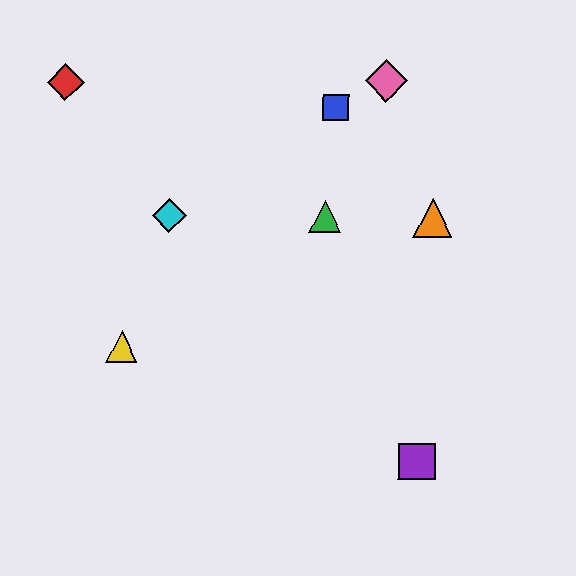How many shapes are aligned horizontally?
3 shapes (the green triangle, the orange triangle, the cyan diamond) are aligned horizontally.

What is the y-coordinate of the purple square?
The purple square is at y≈461.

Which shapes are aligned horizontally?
The green triangle, the orange triangle, the cyan diamond are aligned horizontally.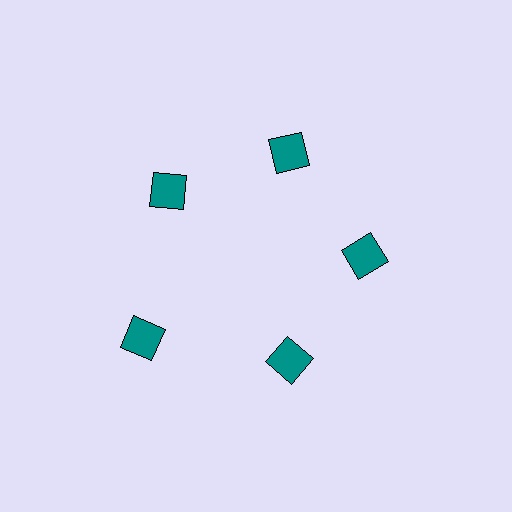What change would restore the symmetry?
The symmetry would be restored by moving it inward, back onto the ring so that all 5 squares sit at equal angles and equal distance from the center.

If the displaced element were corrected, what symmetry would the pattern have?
It would have 5-fold rotational symmetry — the pattern would map onto itself every 72 degrees.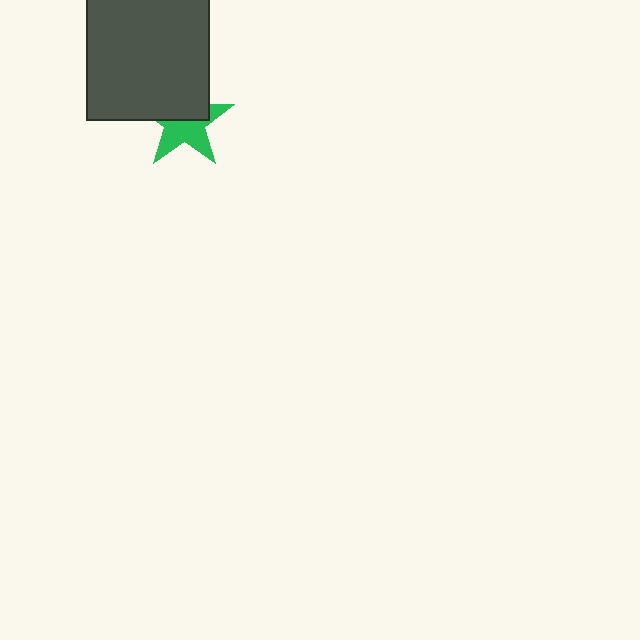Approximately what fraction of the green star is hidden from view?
Roughly 48% of the green star is hidden behind the dark gray square.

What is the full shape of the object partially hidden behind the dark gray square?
The partially hidden object is a green star.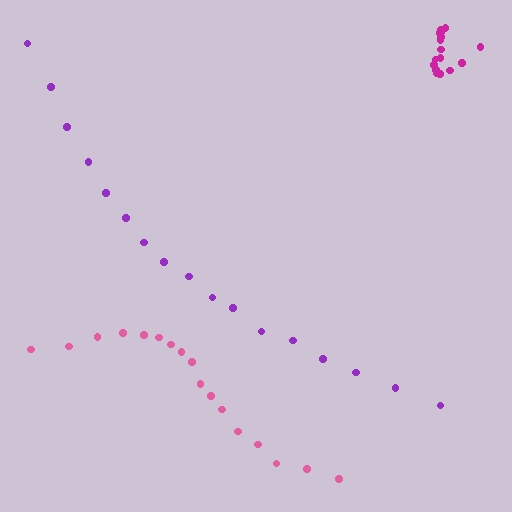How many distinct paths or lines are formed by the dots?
There are 3 distinct paths.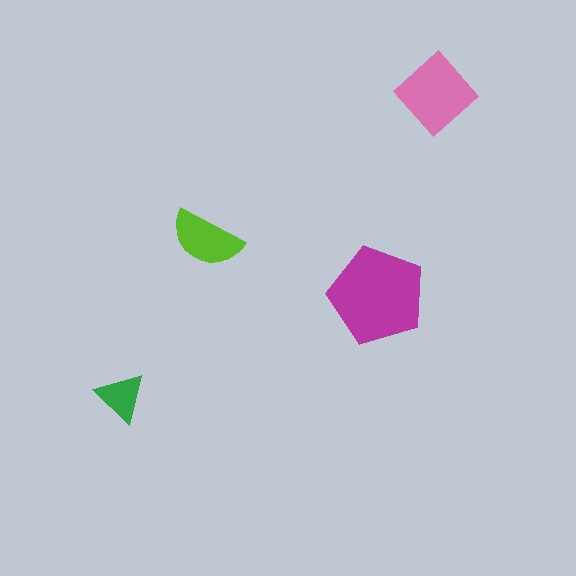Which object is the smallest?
The green triangle.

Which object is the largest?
The magenta pentagon.